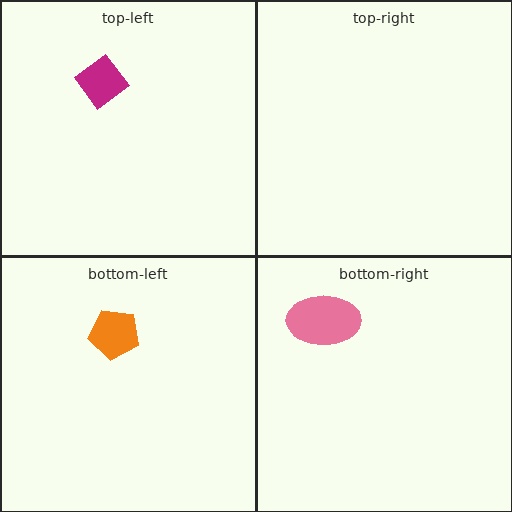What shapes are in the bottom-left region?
The orange pentagon.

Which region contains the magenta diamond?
The top-left region.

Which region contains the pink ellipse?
The bottom-right region.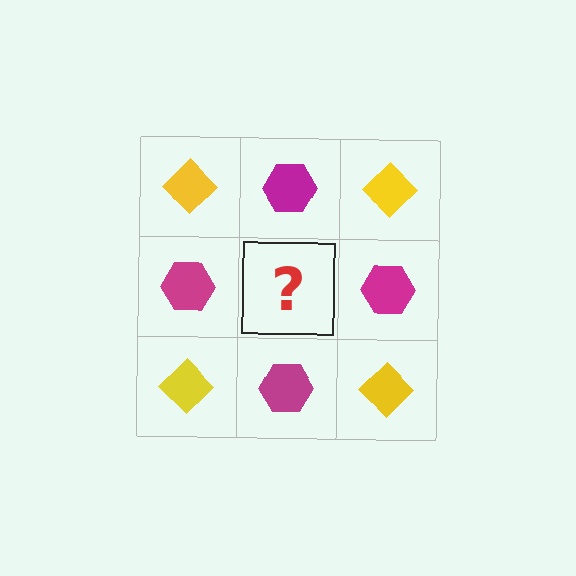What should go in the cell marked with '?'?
The missing cell should contain a yellow diamond.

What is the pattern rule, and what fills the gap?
The rule is that it alternates yellow diamond and magenta hexagon in a checkerboard pattern. The gap should be filled with a yellow diamond.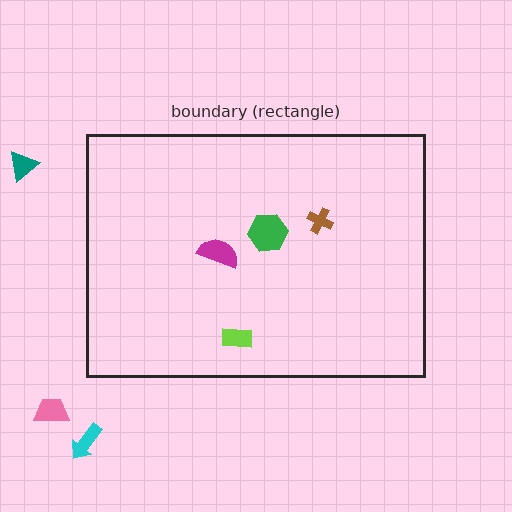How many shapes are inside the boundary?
4 inside, 3 outside.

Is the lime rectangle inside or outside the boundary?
Inside.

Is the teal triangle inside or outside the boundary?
Outside.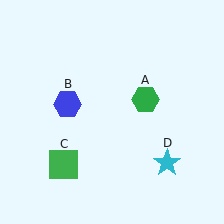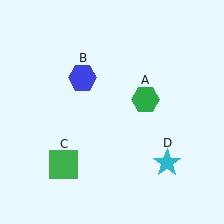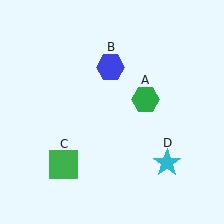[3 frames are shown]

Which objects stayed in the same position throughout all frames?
Green hexagon (object A) and green square (object C) and cyan star (object D) remained stationary.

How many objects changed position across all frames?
1 object changed position: blue hexagon (object B).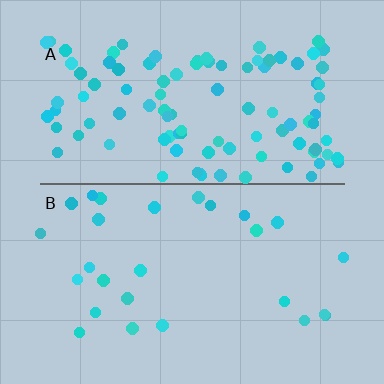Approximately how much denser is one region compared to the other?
Approximately 3.8× — region A over region B.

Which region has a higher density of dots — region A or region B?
A (the top).